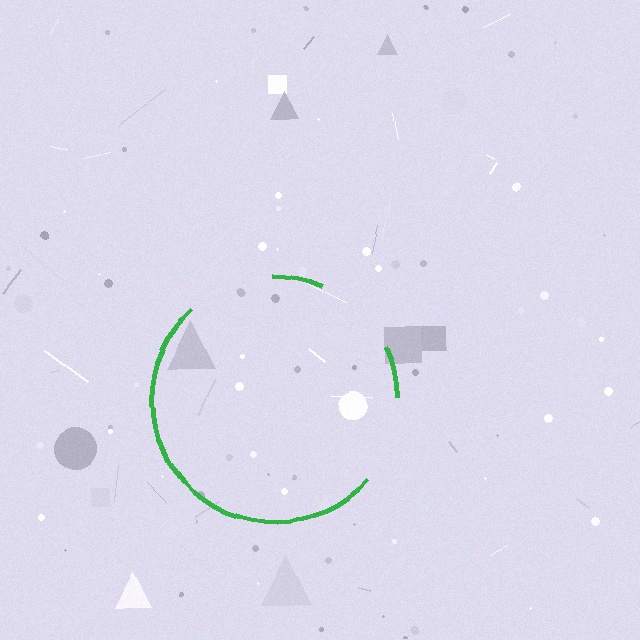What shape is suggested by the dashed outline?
The dashed outline suggests a circle.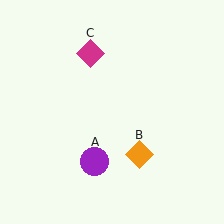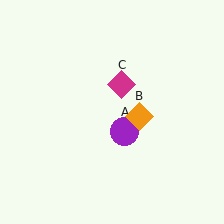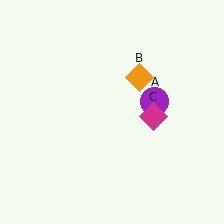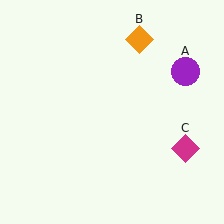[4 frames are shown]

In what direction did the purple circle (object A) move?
The purple circle (object A) moved up and to the right.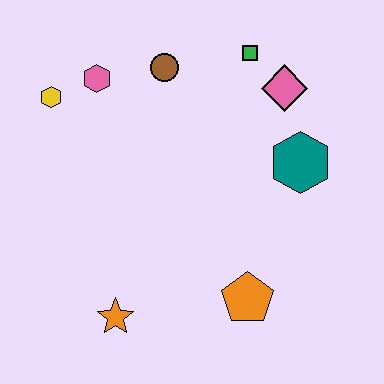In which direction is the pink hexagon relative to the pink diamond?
The pink hexagon is to the left of the pink diamond.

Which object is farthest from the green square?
The orange star is farthest from the green square.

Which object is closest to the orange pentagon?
The orange star is closest to the orange pentagon.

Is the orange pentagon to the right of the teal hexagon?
No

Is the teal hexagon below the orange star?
No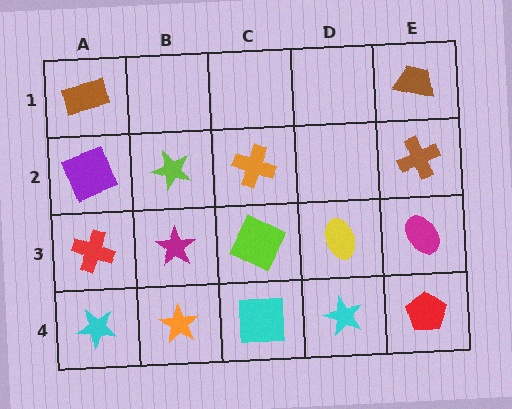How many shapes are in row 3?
5 shapes.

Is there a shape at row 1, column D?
No, that cell is empty.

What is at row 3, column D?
A yellow ellipse.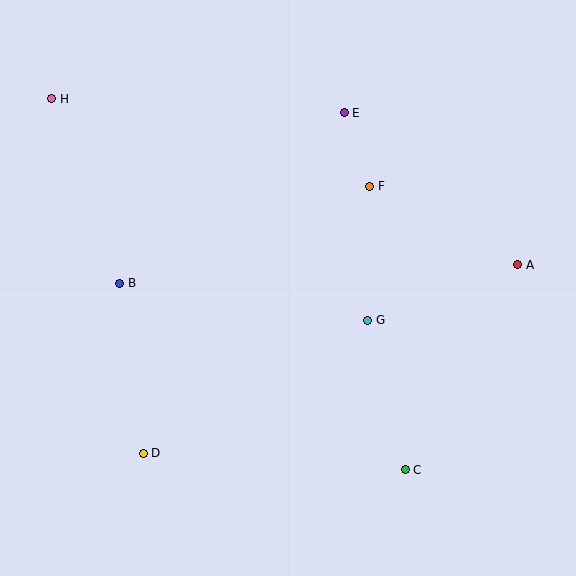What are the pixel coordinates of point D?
Point D is at (143, 453).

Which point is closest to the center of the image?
Point G at (368, 320) is closest to the center.